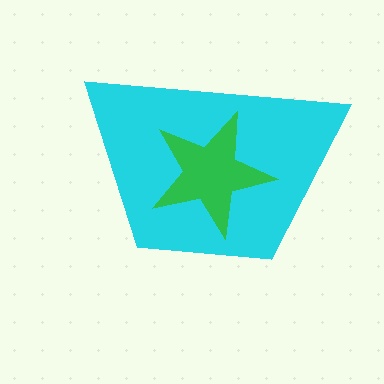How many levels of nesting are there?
2.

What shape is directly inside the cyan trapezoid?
The green star.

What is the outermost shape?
The cyan trapezoid.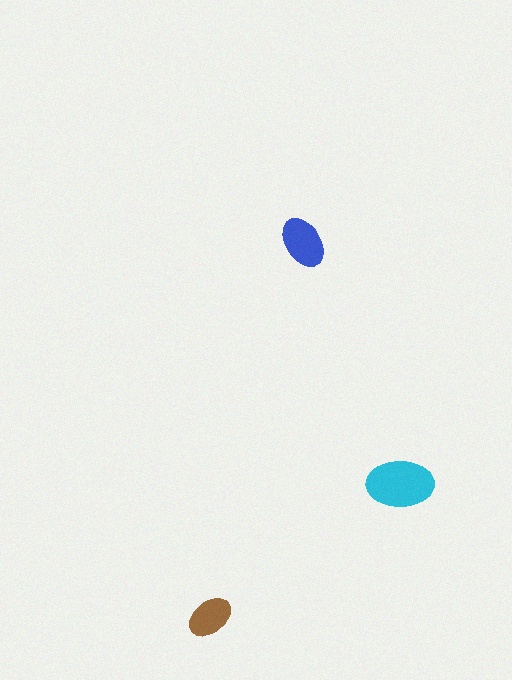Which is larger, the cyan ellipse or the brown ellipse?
The cyan one.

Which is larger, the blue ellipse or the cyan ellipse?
The cyan one.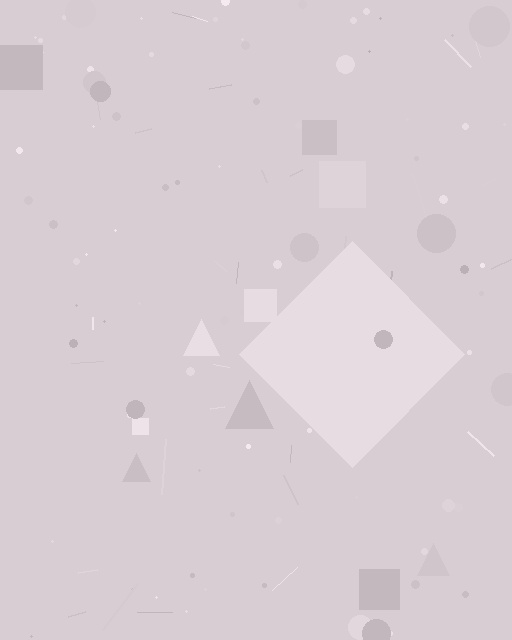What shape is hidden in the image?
A diamond is hidden in the image.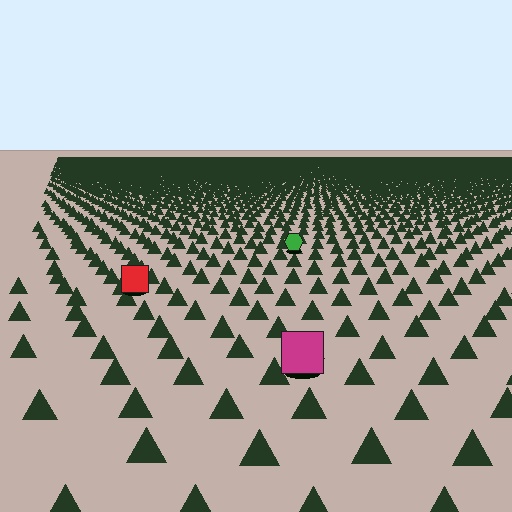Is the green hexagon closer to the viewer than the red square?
No. The red square is closer — you can tell from the texture gradient: the ground texture is coarser near it.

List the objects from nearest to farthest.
From nearest to farthest: the magenta square, the red square, the green hexagon.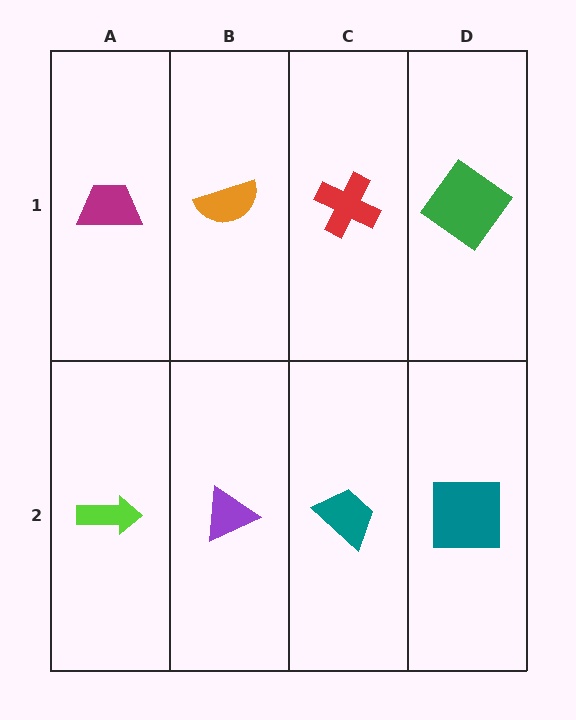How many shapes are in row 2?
4 shapes.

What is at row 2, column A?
A lime arrow.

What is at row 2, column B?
A purple triangle.